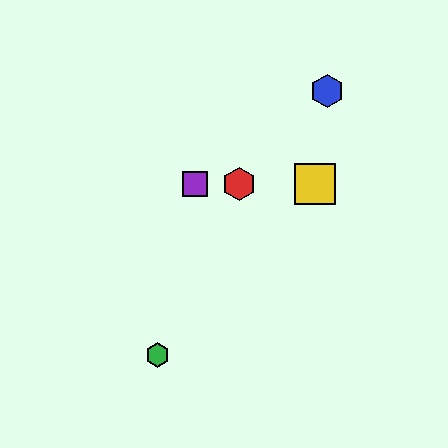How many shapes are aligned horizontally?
3 shapes (the red hexagon, the yellow square, the purple square) are aligned horizontally.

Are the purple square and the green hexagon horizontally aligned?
No, the purple square is at y≈184 and the green hexagon is at y≈355.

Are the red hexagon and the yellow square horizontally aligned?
Yes, both are at y≈184.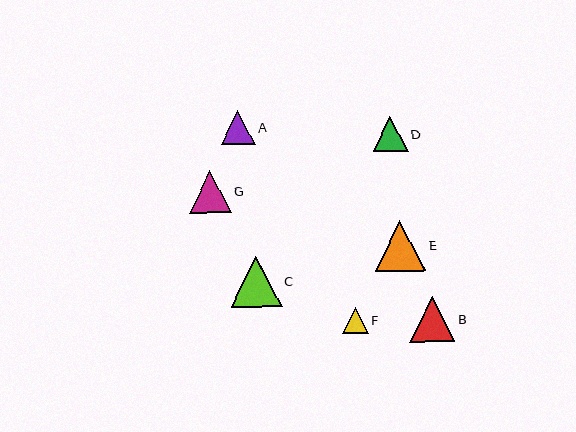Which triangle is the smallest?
Triangle F is the smallest with a size of approximately 25 pixels.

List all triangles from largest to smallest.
From largest to smallest: C, E, B, G, D, A, F.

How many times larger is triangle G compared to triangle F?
Triangle G is approximately 1.6 times the size of triangle F.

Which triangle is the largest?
Triangle C is the largest with a size of approximately 51 pixels.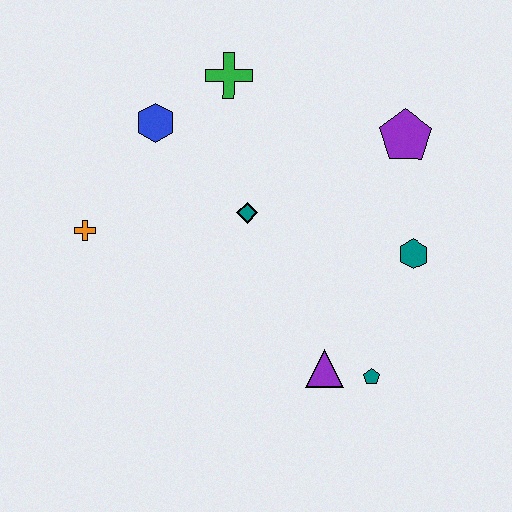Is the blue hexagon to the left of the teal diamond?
Yes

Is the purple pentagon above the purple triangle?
Yes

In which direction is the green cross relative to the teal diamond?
The green cross is above the teal diamond.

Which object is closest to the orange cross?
The blue hexagon is closest to the orange cross.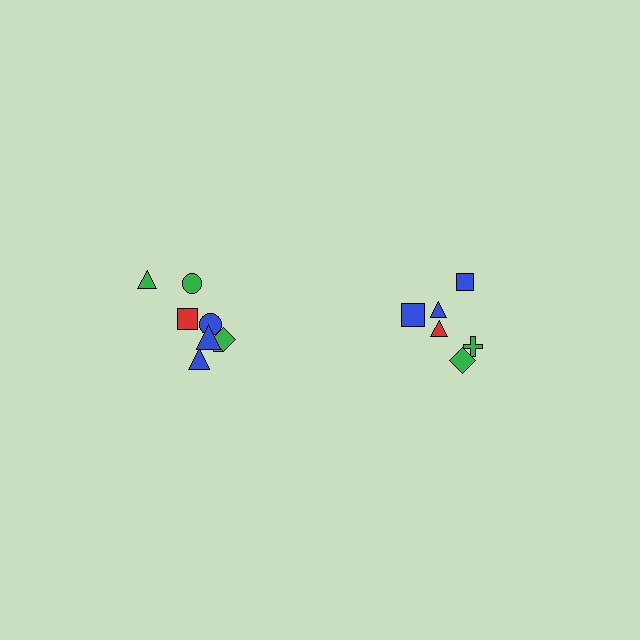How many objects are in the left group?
There are 8 objects.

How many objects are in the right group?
There are 6 objects.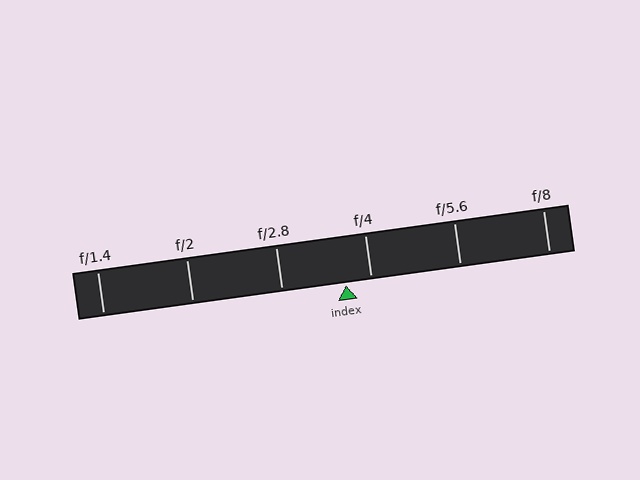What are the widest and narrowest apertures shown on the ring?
The widest aperture shown is f/1.4 and the narrowest is f/8.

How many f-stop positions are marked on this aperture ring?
There are 6 f-stop positions marked.